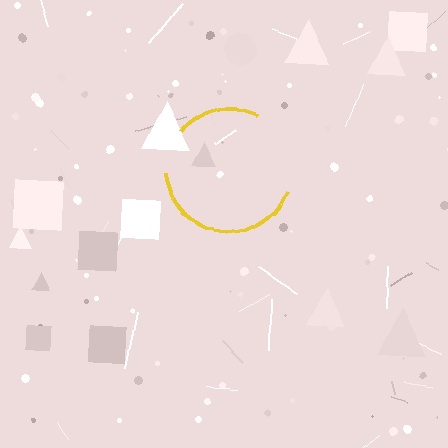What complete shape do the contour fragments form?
The contour fragments form a circle.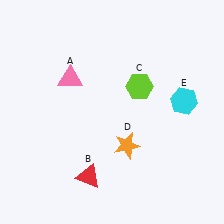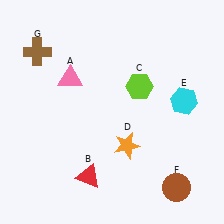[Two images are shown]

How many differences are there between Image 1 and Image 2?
There are 2 differences between the two images.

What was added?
A brown circle (F), a brown cross (G) were added in Image 2.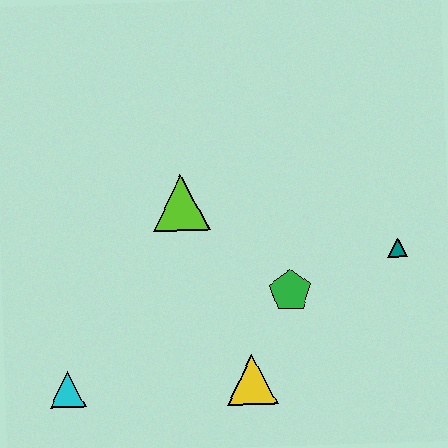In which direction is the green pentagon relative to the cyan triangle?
The green pentagon is to the right of the cyan triangle.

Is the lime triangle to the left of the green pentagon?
Yes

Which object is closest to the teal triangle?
The green pentagon is closest to the teal triangle.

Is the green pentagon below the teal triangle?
Yes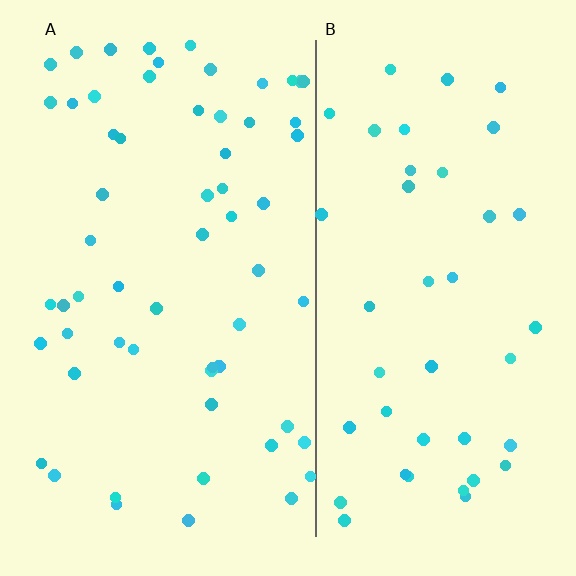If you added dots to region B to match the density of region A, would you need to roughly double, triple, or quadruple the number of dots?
Approximately double.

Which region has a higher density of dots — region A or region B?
A (the left).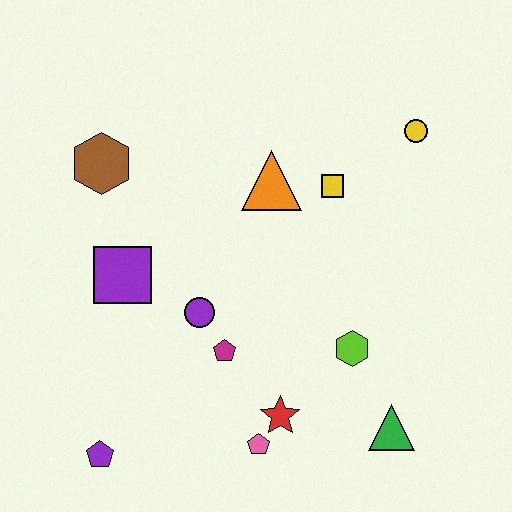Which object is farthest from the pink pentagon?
The yellow circle is farthest from the pink pentagon.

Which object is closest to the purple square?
The purple circle is closest to the purple square.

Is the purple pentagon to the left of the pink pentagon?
Yes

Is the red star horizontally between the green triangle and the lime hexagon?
No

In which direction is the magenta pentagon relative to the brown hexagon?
The magenta pentagon is below the brown hexagon.